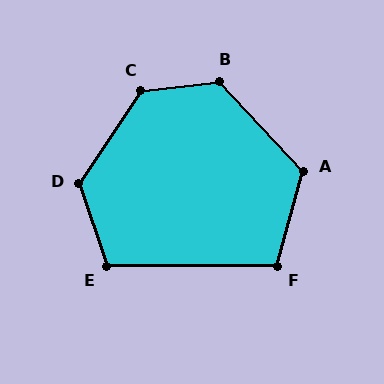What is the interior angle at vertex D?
Approximately 128 degrees (obtuse).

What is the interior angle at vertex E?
Approximately 108 degrees (obtuse).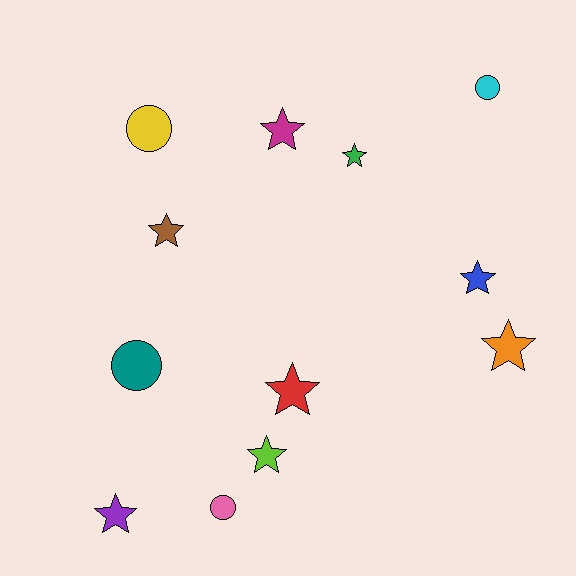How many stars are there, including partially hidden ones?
There are 8 stars.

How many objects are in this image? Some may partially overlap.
There are 12 objects.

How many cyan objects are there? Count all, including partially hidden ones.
There is 1 cyan object.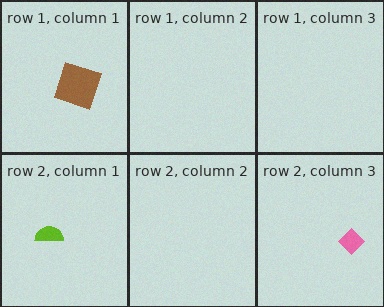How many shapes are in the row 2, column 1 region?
1.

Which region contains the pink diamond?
The row 2, column 3 region.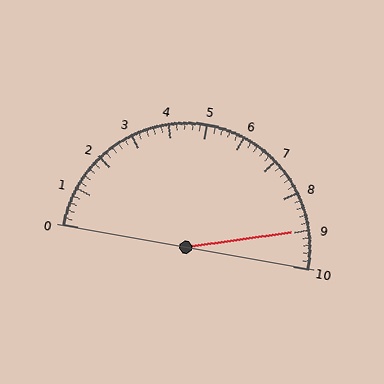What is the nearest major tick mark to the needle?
The nearest major tick mark is 9.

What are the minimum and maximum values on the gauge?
The gauge ranges from 0 to 10.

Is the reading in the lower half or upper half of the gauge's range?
The reading is in the upper half of the range (0 to 10).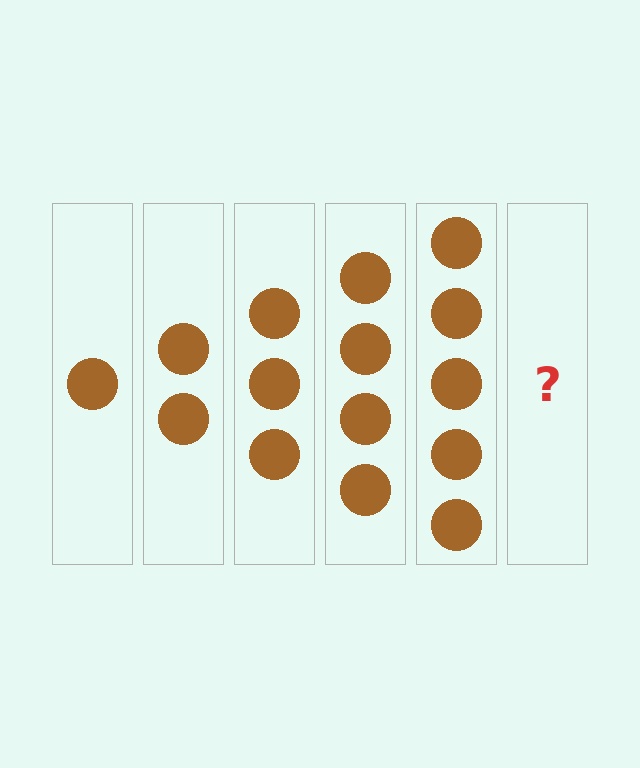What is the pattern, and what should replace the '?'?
The pattern is that each step adds one more circle. The '?' should be 6 circles.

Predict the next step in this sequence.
The next step is 6 circles.